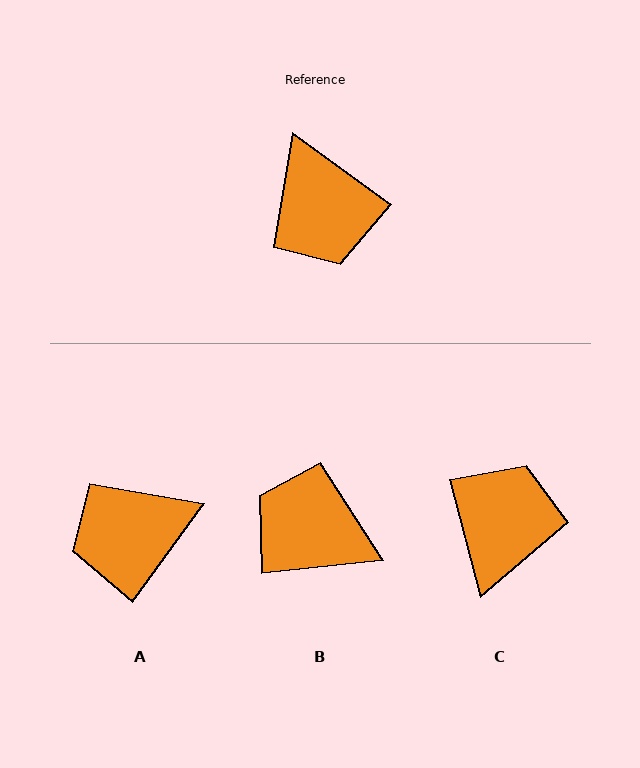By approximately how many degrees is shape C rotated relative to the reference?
Approximately 140 degrees counter-clockwise.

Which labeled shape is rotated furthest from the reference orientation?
C, about 140 degrees away.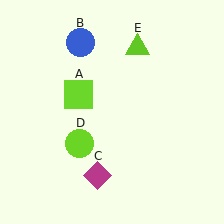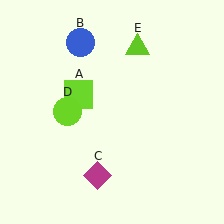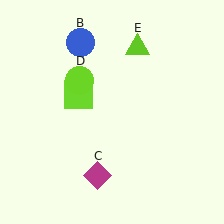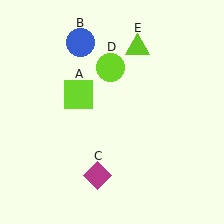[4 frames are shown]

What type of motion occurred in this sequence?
The lime circle (object D) rotated clockwise around the center of the scene.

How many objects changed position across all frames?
1 object changed position: lime circle (object D).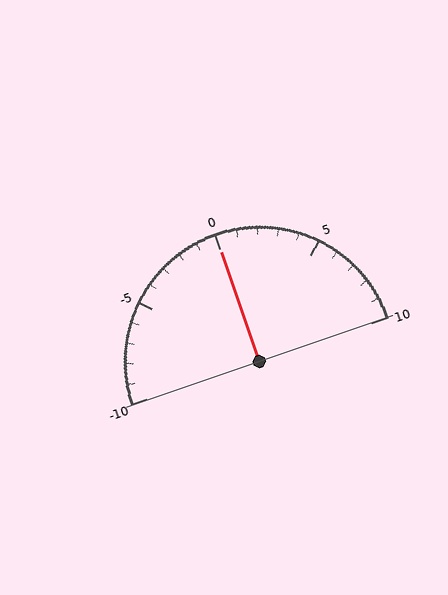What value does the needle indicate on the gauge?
The needle indicates approximately 0.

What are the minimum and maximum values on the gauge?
The gauge ranges from -10 to 10.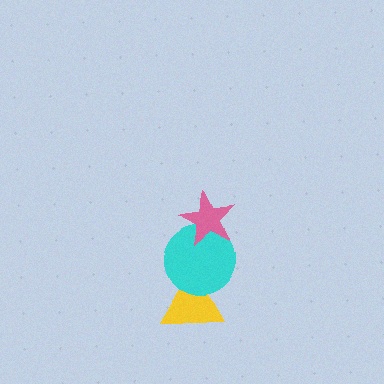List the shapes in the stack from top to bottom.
From top to bottom: the pink star, the cyan circle, the yellow triangle.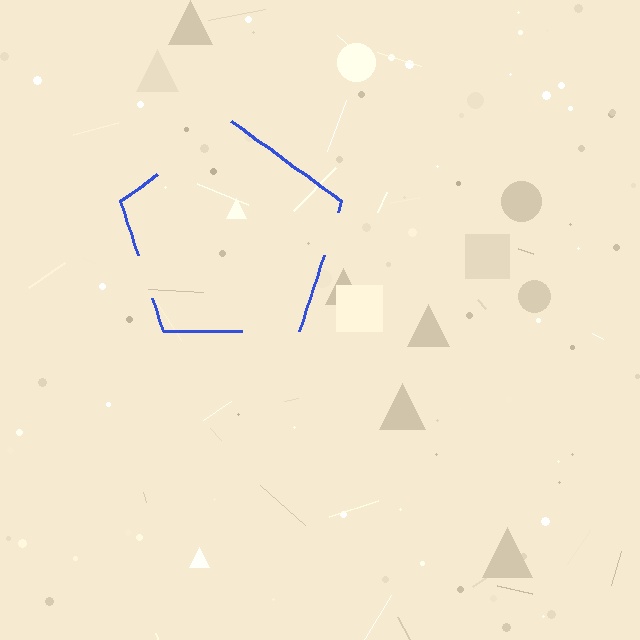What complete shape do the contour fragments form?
The contour fragments form a pentagon.